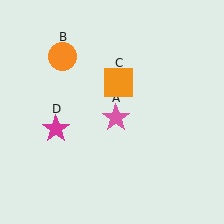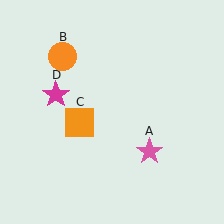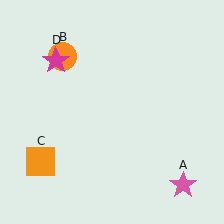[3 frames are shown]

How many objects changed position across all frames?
3 objects changed position: pink star (object A), orange square (object C), magenta star (object D).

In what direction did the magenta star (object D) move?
The magenta star (object D) moved up.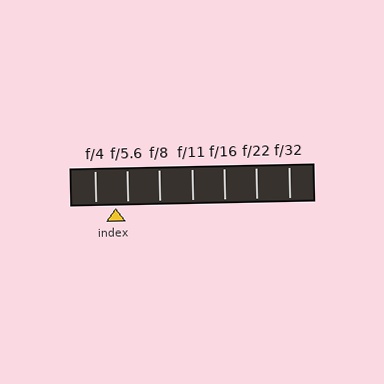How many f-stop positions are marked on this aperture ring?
There are 7 f-stop positions marked.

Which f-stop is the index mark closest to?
The index mark is closest to f/5.6.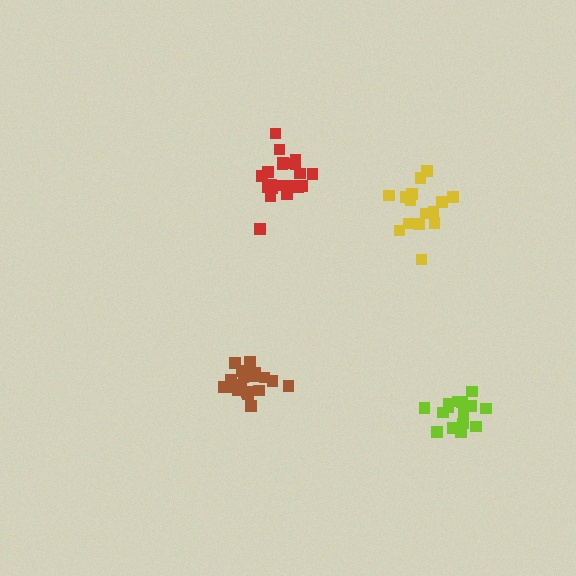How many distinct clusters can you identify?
There are 4 distinct clusters.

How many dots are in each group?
Group 1: 15 dots, Group 2: 20 dots, Group 3: 15 dots, Group 4: 21 dots (71 total).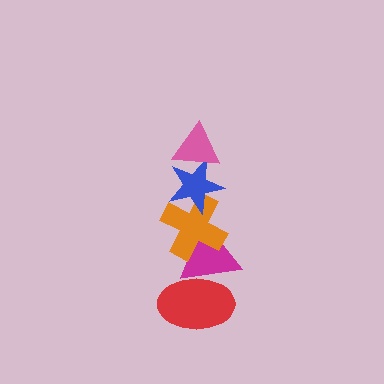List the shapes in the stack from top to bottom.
From top to bottom: the pink triangle, the blue star, the orange cross, the magenta triangle, the red ellipse.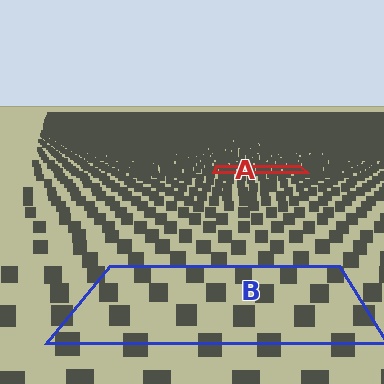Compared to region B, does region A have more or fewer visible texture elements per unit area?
Region A has more texture elements per unit area — they are packed more densely because it is farther away.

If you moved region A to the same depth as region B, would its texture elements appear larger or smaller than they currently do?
They would appear larger. At a closer depth, the same texture elements are projected at a bigger on-screen size.